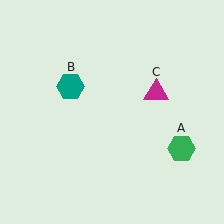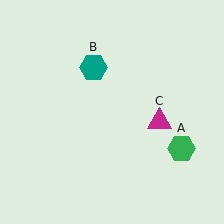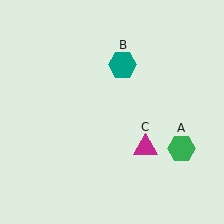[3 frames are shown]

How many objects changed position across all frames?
2 objects changed position: teal hexagon (object B), magenta triangle (object C).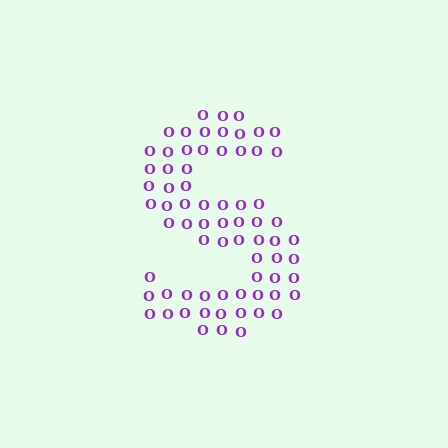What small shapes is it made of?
It is made of small letter O's.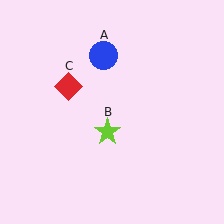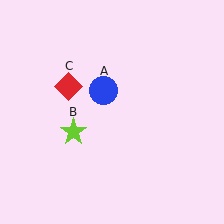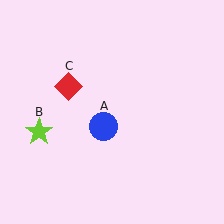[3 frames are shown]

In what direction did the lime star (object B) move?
The lime star (object B) moved left.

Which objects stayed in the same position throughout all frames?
Red diamond (object C) remained stationary.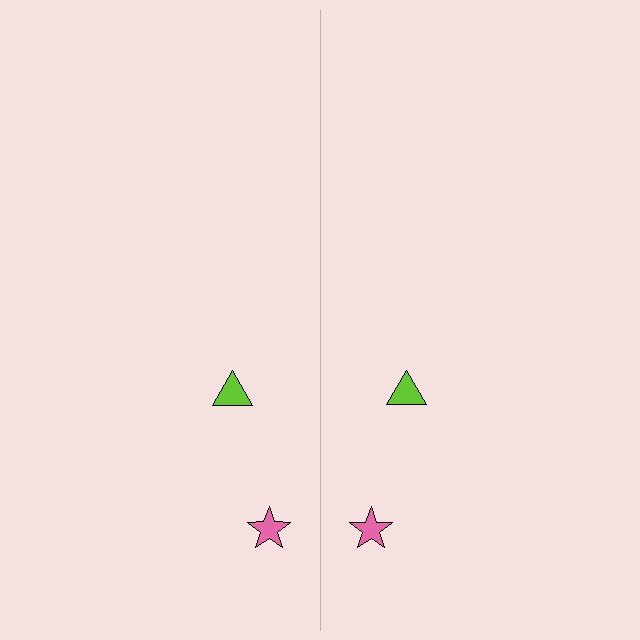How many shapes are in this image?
There are 4 shapes in this image.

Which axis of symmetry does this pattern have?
The pattern has a vertical axis of symmetry running through the center of the image.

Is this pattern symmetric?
Yes, this pattern has bilateral (reflection) symmetry.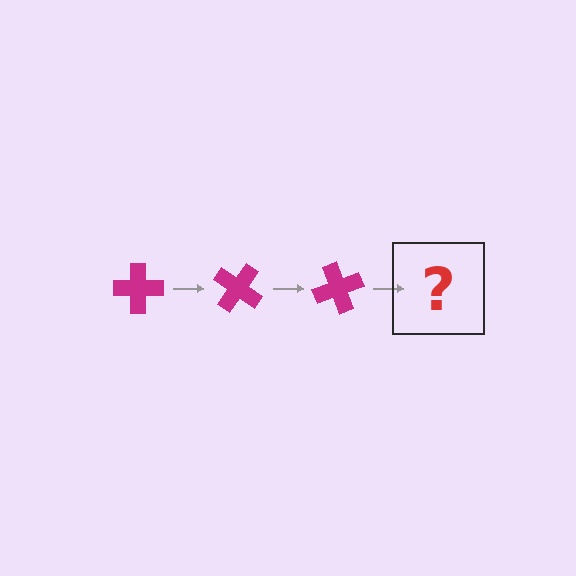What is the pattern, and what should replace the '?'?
The pattern is that the cross rotates 35 degrees each step. The '?' should be a magenta cross rotated 105 degrees.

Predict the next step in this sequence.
The next step is a magenta cross rotated 105 degrees.